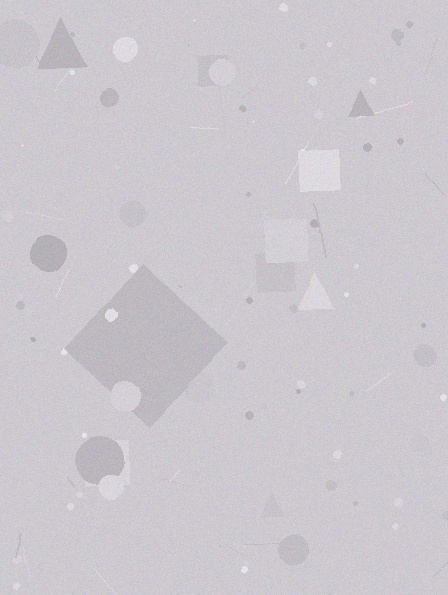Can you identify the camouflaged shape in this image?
The camouflaged shape is a diamond.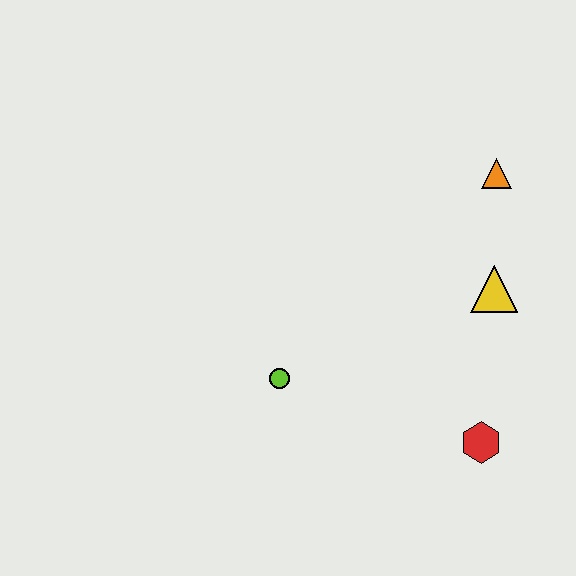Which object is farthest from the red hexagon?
The orange triangle is farthest from the red hexagon.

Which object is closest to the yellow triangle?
The orange triangle is closest to the yellow triangle.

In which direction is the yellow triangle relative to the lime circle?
The yellow triangle is to the right of the lime circle.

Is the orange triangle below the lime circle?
No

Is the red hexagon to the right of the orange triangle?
No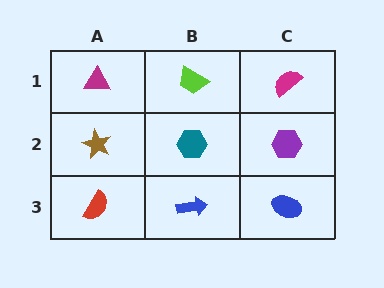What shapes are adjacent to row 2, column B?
A lime trapezoid (row 1, column B), a blue arrow (row 3, column B), a brown star (row 2, column A), a purple hexagon (row 2, column C).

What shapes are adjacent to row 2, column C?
A magenta semicircle (row 1, column C), a blue ellipse (row 3, column C), a teal hexagon (row 2, column B).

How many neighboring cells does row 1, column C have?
2.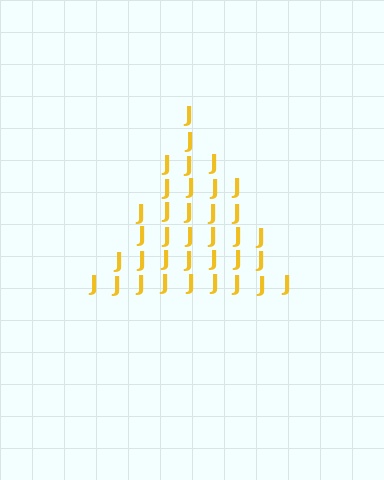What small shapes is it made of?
It is made of small letter J's.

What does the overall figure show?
The overall figure shows a triangle.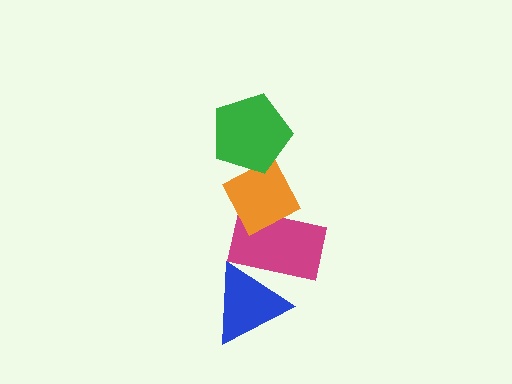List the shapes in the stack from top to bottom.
From top to bottom: the green pentagon, the orange diamond, the magenta rectangle, the blue triangle.